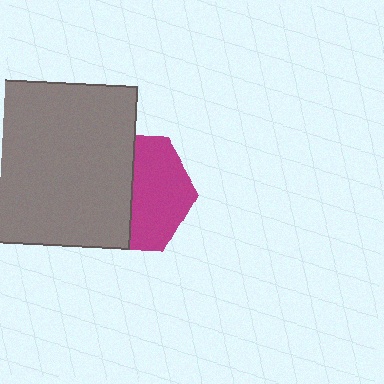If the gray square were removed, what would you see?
You would see the complete magenta hexagon.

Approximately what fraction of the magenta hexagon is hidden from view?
Roughly 51% of the magenta hexagon is hidden behind the gray square.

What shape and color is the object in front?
The object in front is a gray square.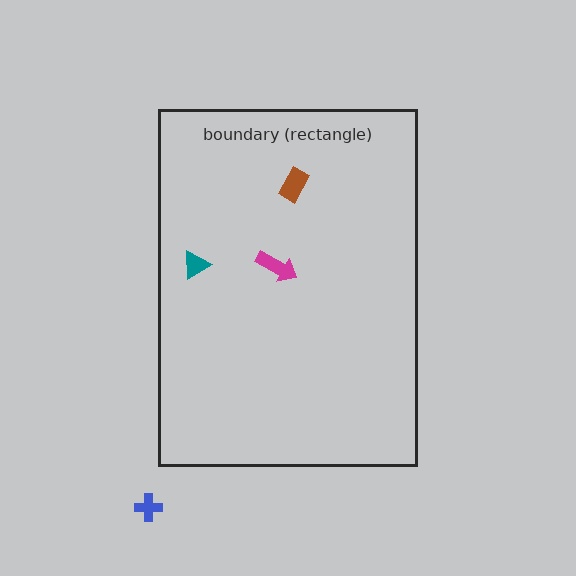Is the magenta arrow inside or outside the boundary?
Inside.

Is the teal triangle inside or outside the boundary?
Inside.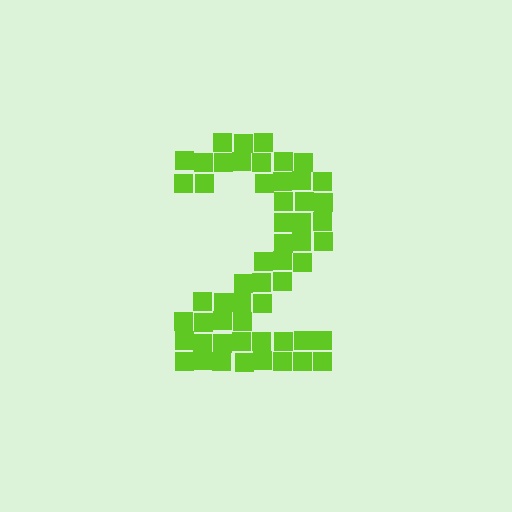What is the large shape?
The large shape is the digit 2.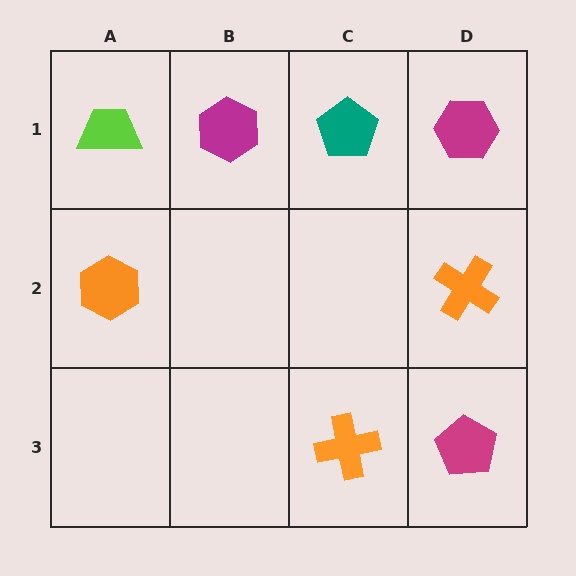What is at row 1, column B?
A magenta hexagon.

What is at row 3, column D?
A magenta pentagon.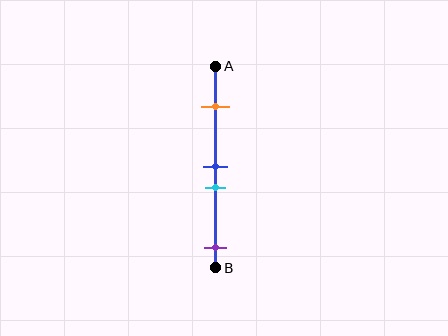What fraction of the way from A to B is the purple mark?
The purple mark is approximately 90% (0.9) of the way from A to B.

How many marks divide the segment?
There are 4 marks dividing the segment.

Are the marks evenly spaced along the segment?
No, the marks are not evenly spaced.